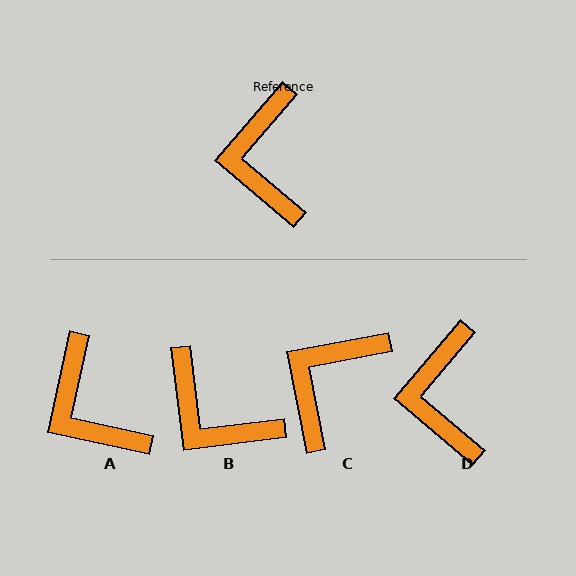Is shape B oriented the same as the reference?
No, it is off by about 48 degrees.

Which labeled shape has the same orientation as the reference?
D.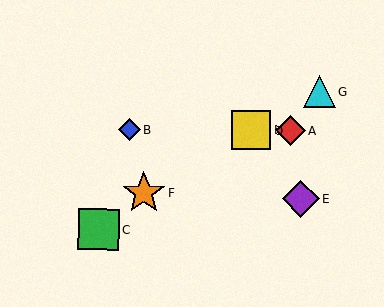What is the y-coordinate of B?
Object B is at y≈129.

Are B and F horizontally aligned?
No, B is at y≈129 and F is at y≈193.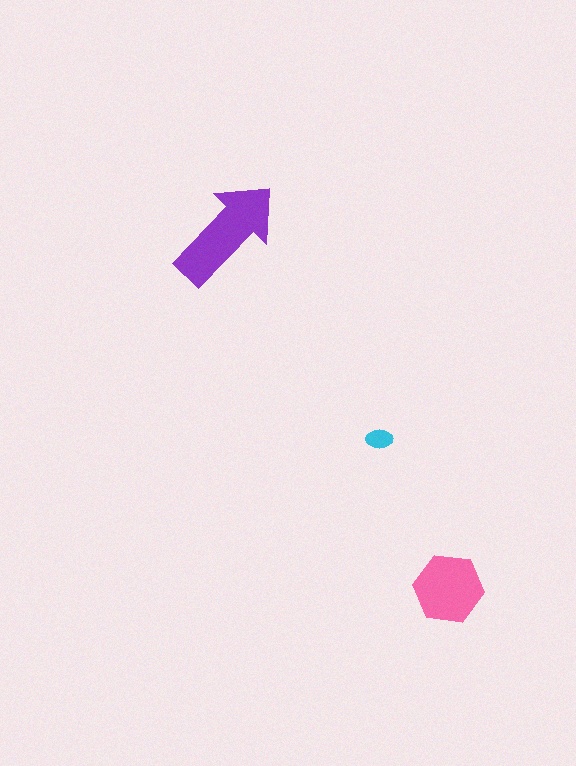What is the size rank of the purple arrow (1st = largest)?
1st.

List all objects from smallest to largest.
The cyan ellipse, the pink hexagon, the purple arrow.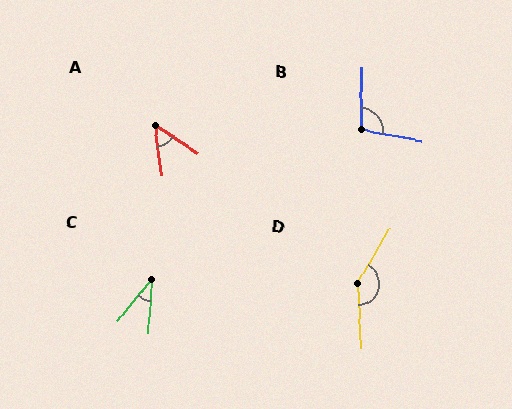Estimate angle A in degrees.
Approximately 49 degrees.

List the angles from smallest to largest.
C (35°), A (49°), B (100°), D (147°).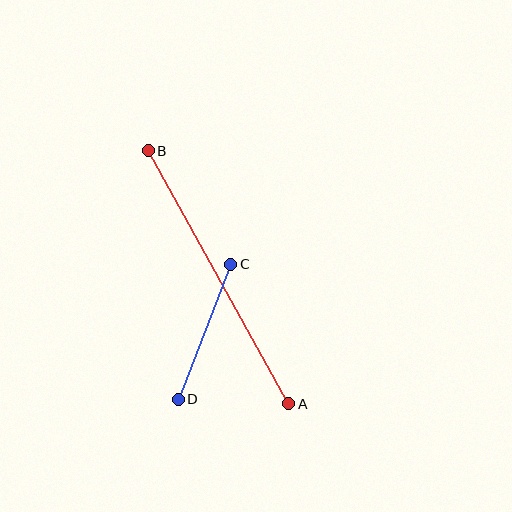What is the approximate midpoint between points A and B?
The midpoint is at approximately (218, 277) pixels.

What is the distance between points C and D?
The distance is approximately 145 pixels.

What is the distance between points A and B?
The distance is approximately 289 pixels.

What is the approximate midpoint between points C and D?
The midpoint is at approximately (204, 332) pixels.